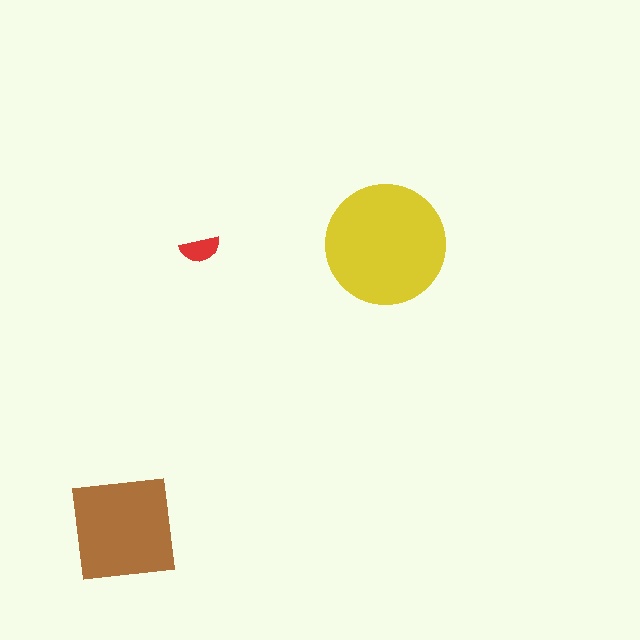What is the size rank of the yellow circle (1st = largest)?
1st.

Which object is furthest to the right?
The yellow circle is rightmost.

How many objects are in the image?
There are 3 objects in the image.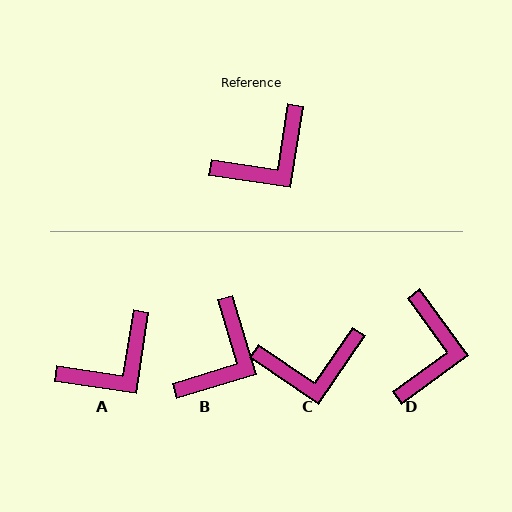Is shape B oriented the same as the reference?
No, it is off by about 25 degrees.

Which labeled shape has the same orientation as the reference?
A.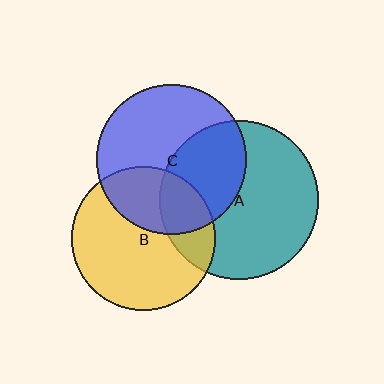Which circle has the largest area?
Circle A (teal).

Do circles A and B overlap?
Yes.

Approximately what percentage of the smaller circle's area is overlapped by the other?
Approximately 25%.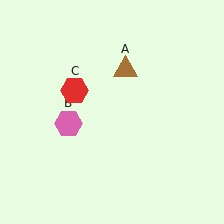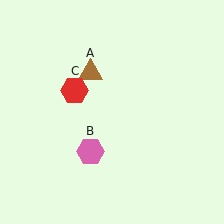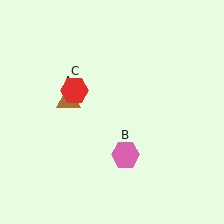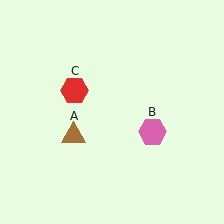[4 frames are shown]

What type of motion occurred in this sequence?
The brown triangle (object A), pink hexagon (object B) rotated counterclockwise around the center of the scene.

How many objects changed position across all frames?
2 objects changed position: brown triangle (object A), pink hexagon (object B).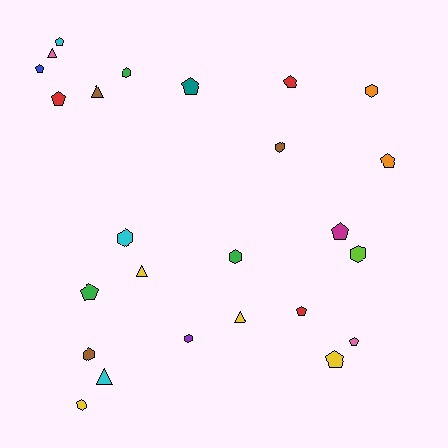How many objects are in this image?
There are 25 objects.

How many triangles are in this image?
There are 5 triangles.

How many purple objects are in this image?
There is 1 purple object.